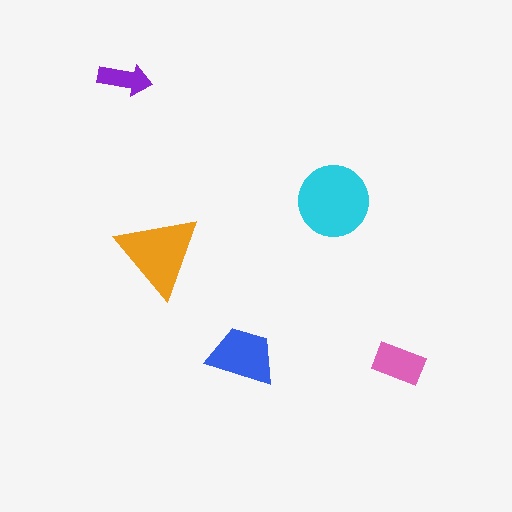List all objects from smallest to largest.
The purple arrow, the pink rectangle, the blue trapezoid, the orange triangle, the cyan circle.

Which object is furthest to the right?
The pink rectangle is rightmost.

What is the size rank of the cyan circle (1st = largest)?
1st.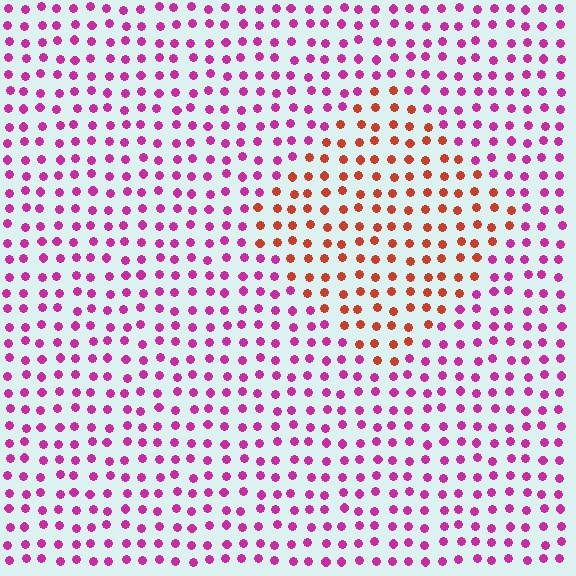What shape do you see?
I see a diamond.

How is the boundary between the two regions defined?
The boundary is defined purely by a slight shift in hue (about 52 degrees). Spacing, size, and orientation are identical on both sides.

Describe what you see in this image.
The image is filled with small magenta elements in a uniform arrangement. A diamond-shaped region is visible where the elements are tinted to a slightly different hue, forming a subtle color boundary.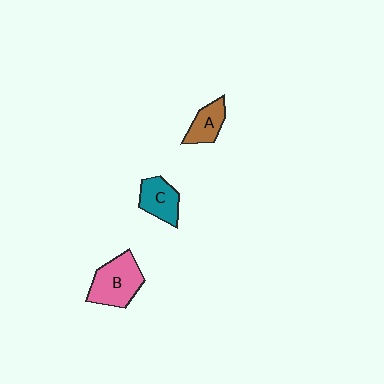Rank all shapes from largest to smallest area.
From largest to smallest: B (pink), C (teal), A (brown).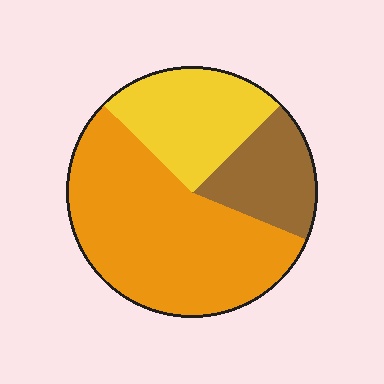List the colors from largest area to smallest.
From largest to smallest: orange, yellow, brown.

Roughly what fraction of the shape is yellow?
Yellow takes up between a sixth and a third of the shape.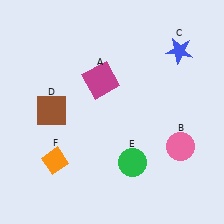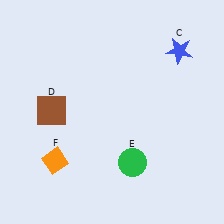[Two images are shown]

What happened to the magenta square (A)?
The magenta square (A) was removed in Image 2. It was in the top-left area of Image 1.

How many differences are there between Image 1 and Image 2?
There are 2 differences between the two images.